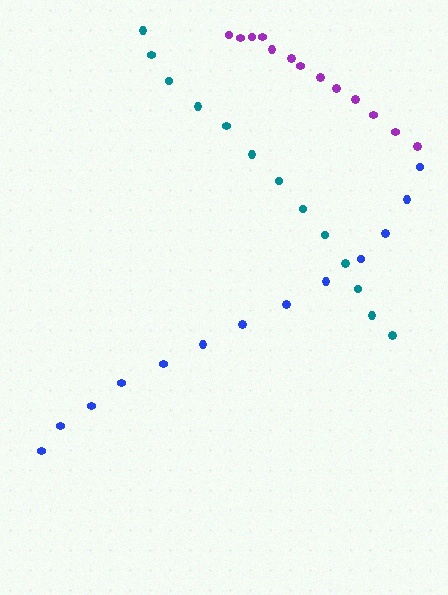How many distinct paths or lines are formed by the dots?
There are 3 distinct paths.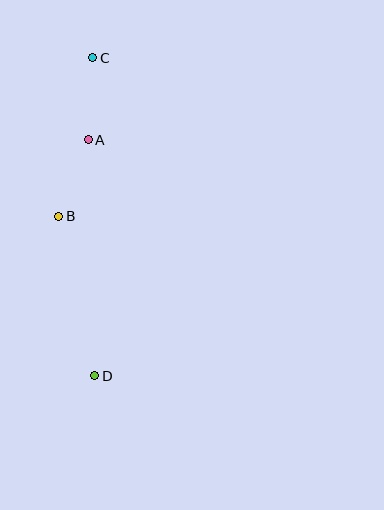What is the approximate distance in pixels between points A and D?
The distance between A and D is approximately 236 pixels.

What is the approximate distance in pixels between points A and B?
The distance between A and B is approximately 82 pixels.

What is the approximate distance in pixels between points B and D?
The distance between B and D is approximately 164 pixels.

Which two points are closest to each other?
Points A and C are closest to each other.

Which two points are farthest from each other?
Points C and D are farthest from each other.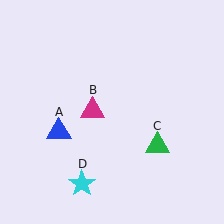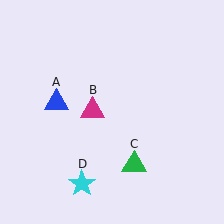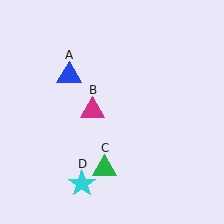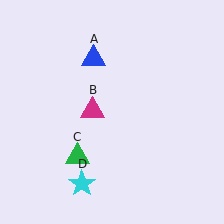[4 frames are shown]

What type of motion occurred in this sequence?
The blue triangle (object A), green triangle (object C) rotated clockwise around the center of the scene.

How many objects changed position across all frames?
2 objects changed position: blue triangle (object A), green triangle (object C).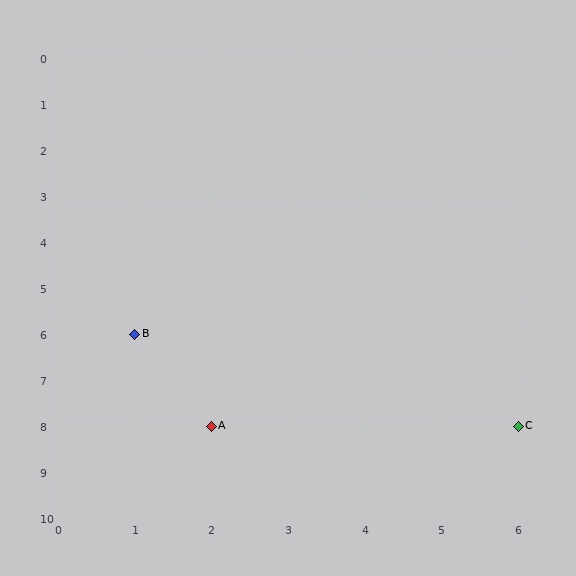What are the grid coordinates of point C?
Point C is at grid coordinates (6, 8).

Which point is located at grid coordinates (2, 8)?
Point A is at (2, 8).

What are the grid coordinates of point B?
Point B is at grid coordinates (1, 6).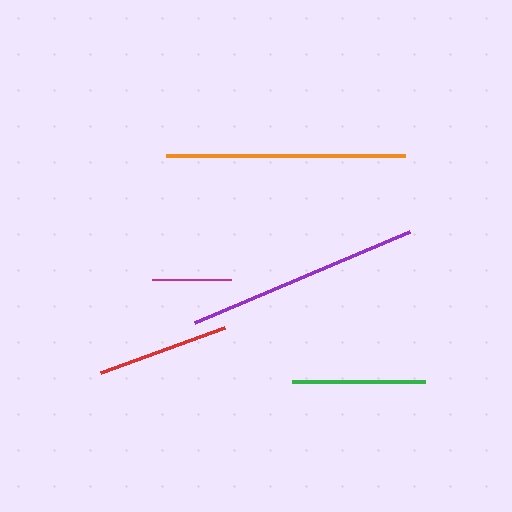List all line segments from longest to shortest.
From longest to shortest: orange, purple, green, red, magenta.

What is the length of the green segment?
The green segment is approximately 133 pixels long.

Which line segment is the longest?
The orange line is the longest at approximately 239 pixels.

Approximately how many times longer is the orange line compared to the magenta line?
The orange line is approximately 3.0 times the length of the magenta line.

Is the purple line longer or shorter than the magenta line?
The purple line is longer than the magenta line.